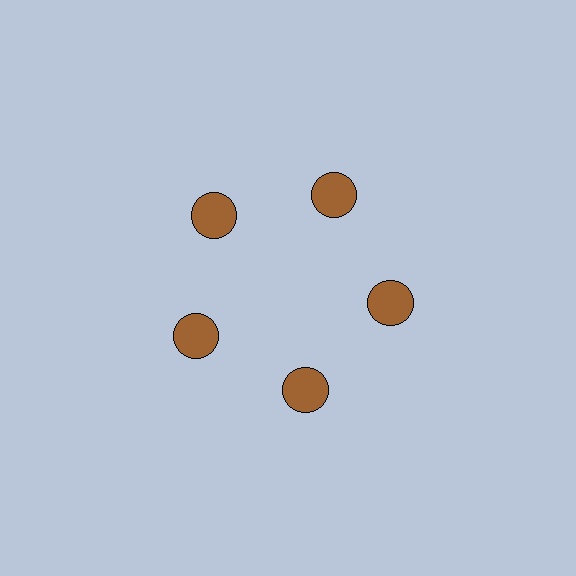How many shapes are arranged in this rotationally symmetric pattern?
There are 5 shapes, arranged in 5 groups of 1.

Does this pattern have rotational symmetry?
Yes, this pattern has 5-fold rotational symmetry. It looks the same after rotating 72 degrees around the center.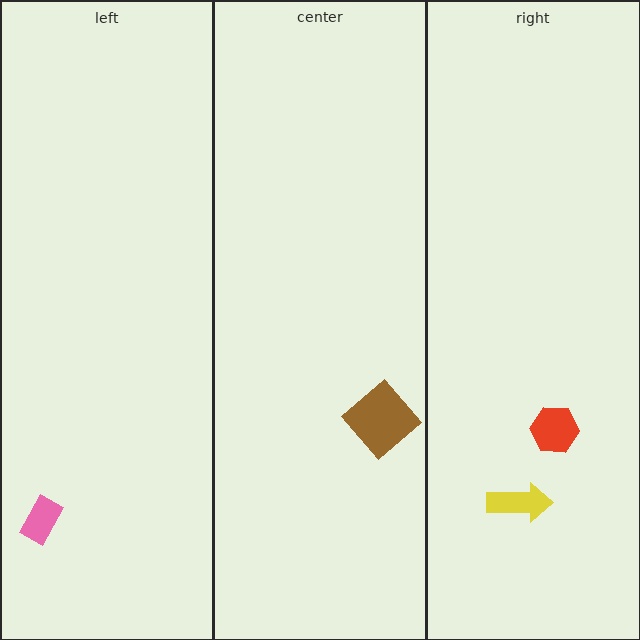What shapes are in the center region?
The brown diamond.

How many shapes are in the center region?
1.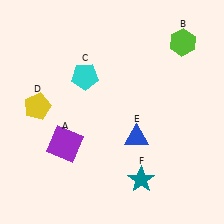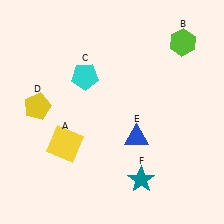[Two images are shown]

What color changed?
The square (A) changed from purple in Image 1 to yellow in Image 2.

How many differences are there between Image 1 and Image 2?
There is 1 difference between the two images.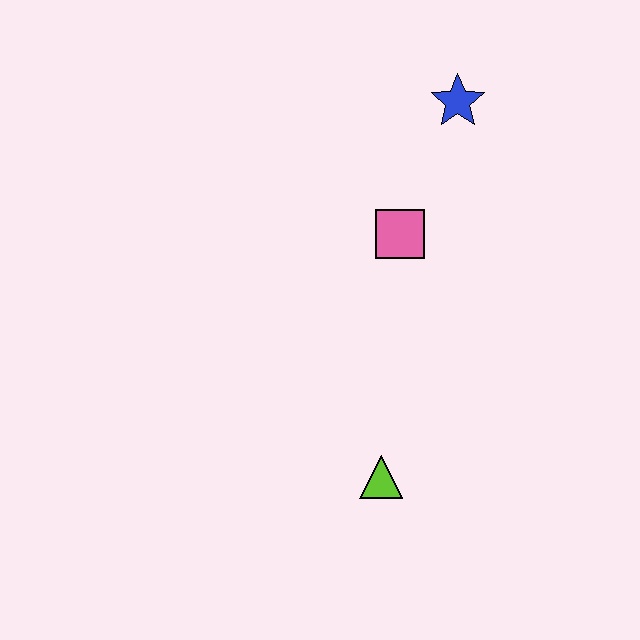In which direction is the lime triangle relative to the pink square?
The lime triangle is below the pink square.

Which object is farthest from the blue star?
The lime triangle is farthest from the blue star.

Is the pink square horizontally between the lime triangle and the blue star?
Yes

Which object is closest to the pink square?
The blue star is closest to the pink square.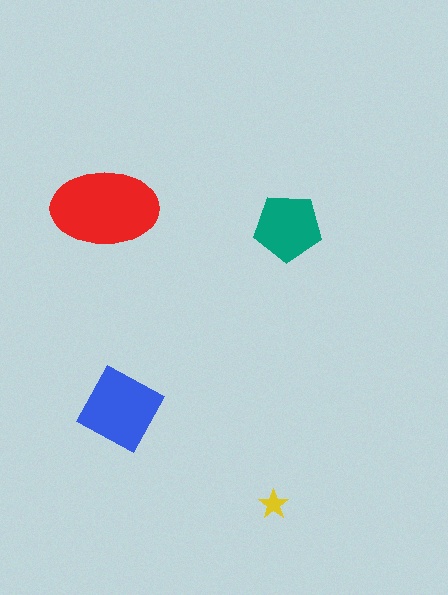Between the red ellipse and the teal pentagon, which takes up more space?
The red ellipse.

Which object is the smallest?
The yellow star.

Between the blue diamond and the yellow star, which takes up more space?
The blue diamond.